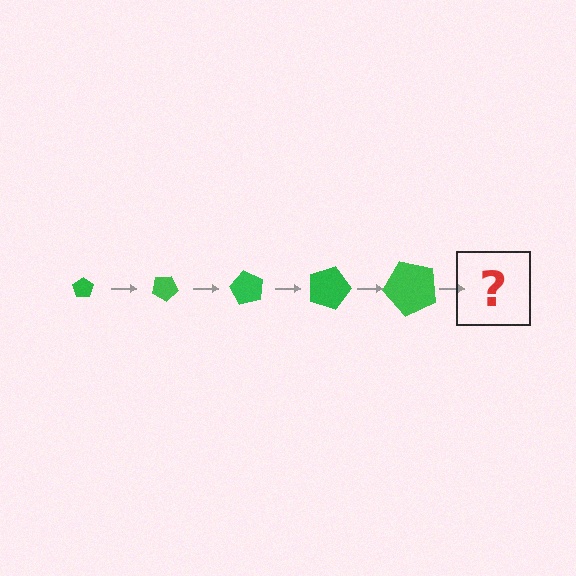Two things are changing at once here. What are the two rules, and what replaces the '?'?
The two rules are that the pentagon grows larger each step and it rotates 30 degrees each step. The '?' should be a pentagon, larger than the previous one and rotated 150 degrees from the start.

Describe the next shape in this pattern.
It should be a pentagon, larger than the previous one and rotated 150 degrees from the start.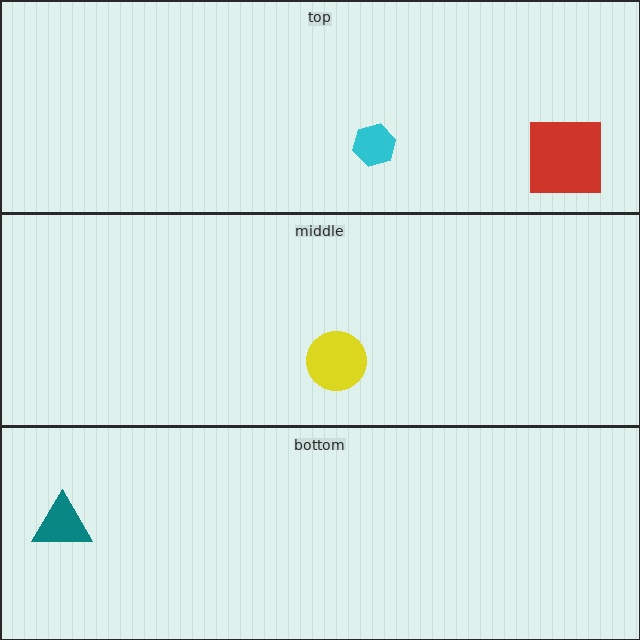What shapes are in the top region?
The red square, the cyan hexagon.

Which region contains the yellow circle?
The middle region.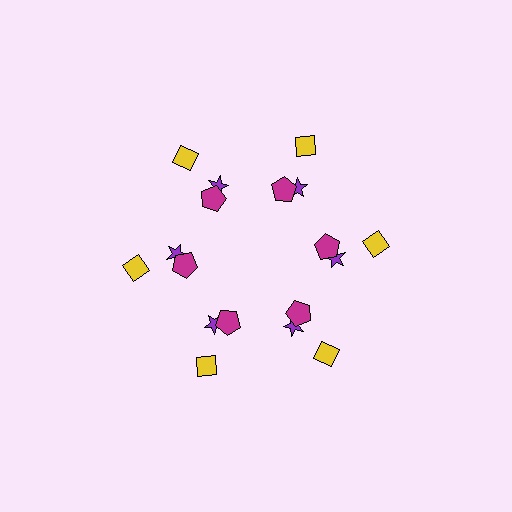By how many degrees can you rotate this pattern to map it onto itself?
The pattern maps onto itself every 60 degrees of rotation.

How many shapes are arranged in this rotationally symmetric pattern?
There are 18 shapes, arranged in 6 groups of 3.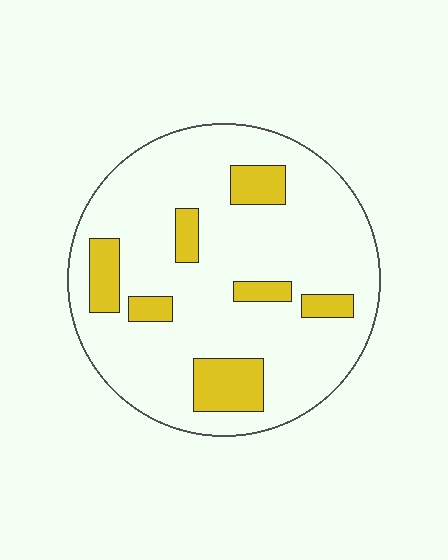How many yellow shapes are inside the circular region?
7.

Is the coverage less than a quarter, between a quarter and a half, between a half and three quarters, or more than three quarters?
Less than a quarter.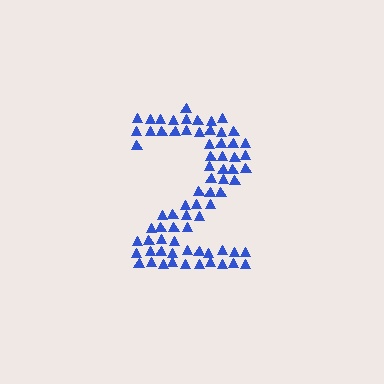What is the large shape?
The large shape is the digit 2.